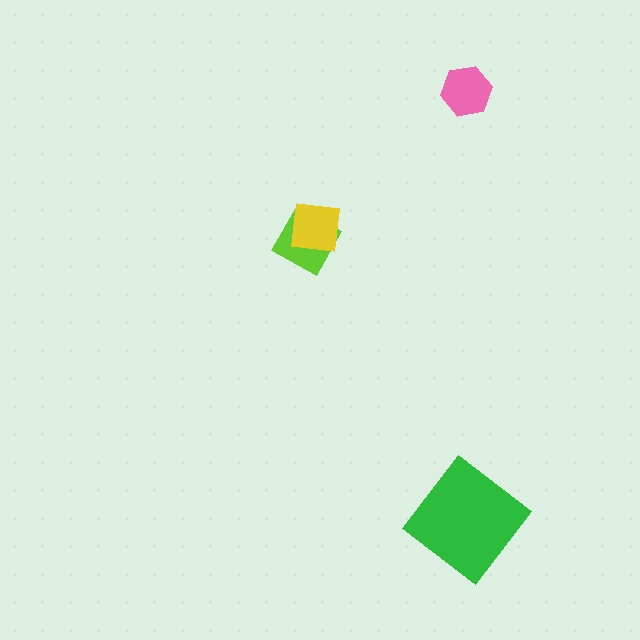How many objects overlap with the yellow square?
1 object overlaps with the yellow square.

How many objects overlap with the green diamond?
0 objects overlap with the green diamond.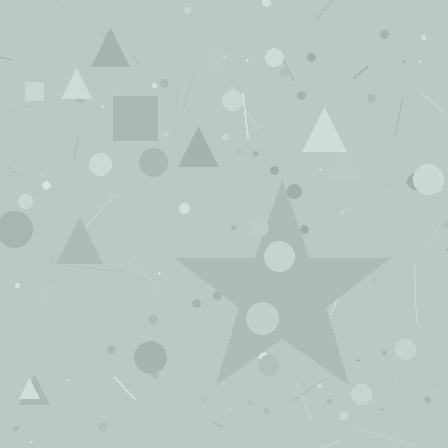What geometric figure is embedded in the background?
A star is embedded in the background.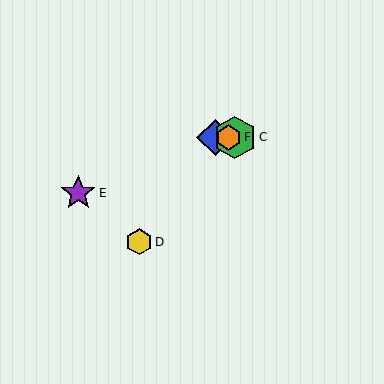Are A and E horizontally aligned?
No, A is at y≈137 and E is at y≈193.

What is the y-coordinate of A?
Object A is at y≈137.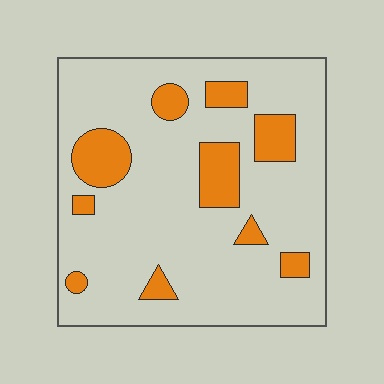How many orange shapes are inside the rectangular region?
10.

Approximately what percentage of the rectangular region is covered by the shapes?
Approximately 20%.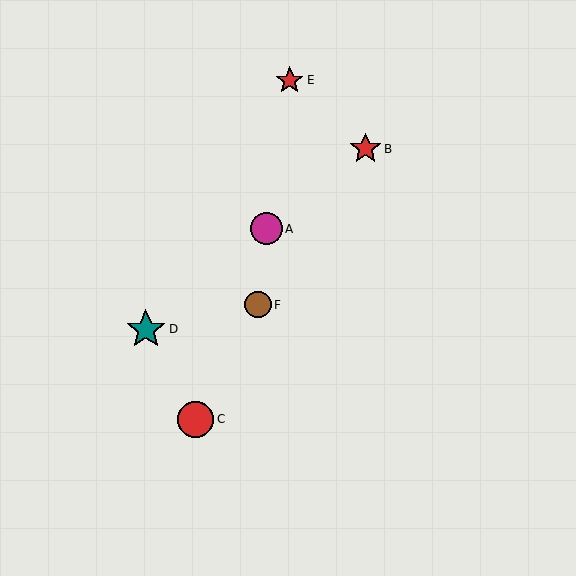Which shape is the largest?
The teal star (labeled D) is the largest.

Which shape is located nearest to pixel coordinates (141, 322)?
The teal star (labeled D) at (146, 329) is nearest to that location.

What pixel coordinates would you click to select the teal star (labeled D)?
Click at (146, 329) to select the teal star D.